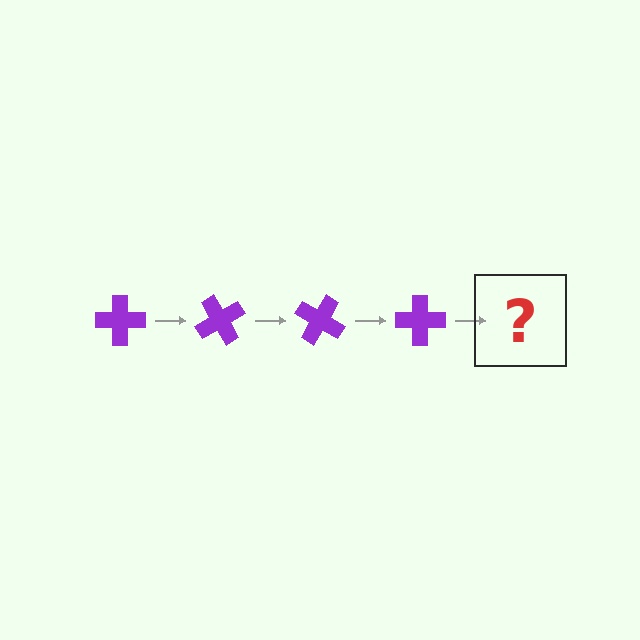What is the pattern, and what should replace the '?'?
The pattern is that the cross rotates 60 degrees each step. The '?' should be a purple cross rotated 240 degrees.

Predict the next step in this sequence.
The next step is a purple cross rotated 240 degrees.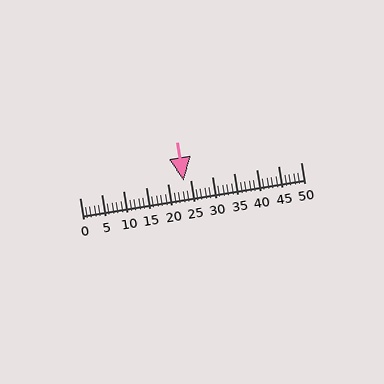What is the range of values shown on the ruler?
The ruler shows values from 0 to 50.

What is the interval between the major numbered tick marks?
The major tick marks are spaced 5 units apart.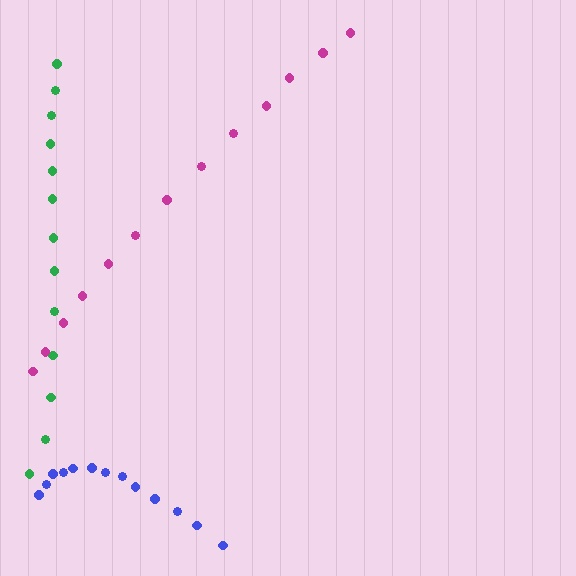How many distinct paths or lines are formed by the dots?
There are 3 distinct paths.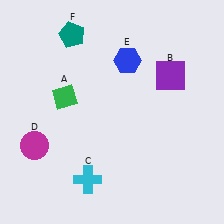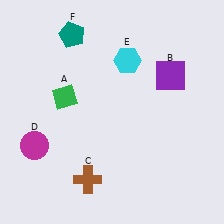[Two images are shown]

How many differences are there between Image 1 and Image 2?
There are 2 differences between the two images.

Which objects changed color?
C changed from cyan to brown. E changed from blue to cyan.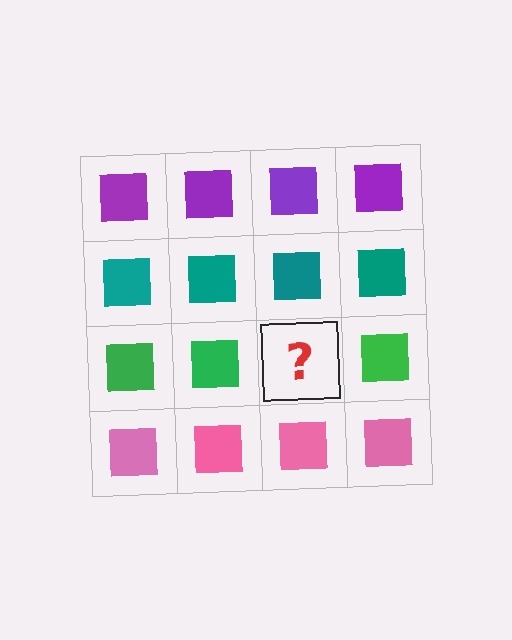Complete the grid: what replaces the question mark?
The question mark should be replaced with a green square.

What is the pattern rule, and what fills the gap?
The rule is that each row has a consistent color. The gap should be filled with a green square.